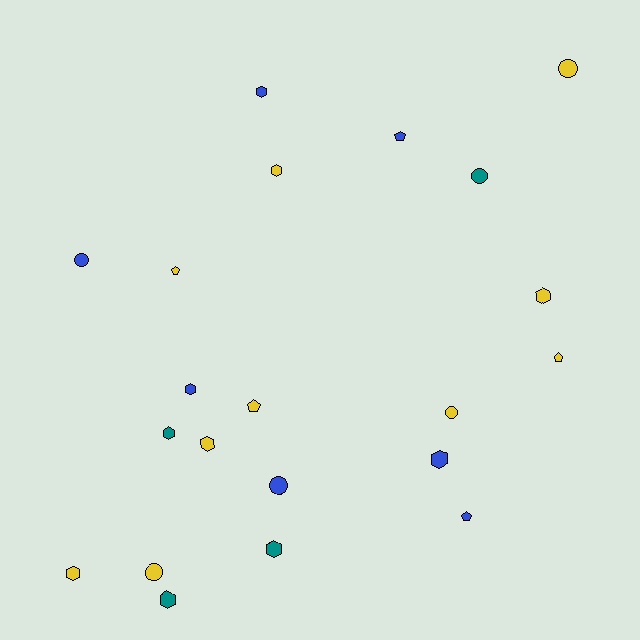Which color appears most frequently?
Yellow, with 10 objects.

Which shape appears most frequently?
Hexagon, with 10 objects.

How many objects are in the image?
There are 21 objects.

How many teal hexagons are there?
There are 3 teal hexagons.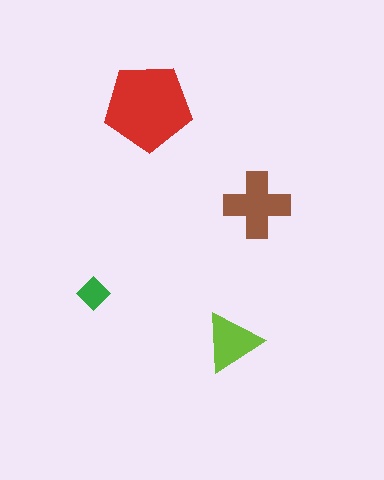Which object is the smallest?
The green diamond.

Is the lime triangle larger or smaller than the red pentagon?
Smaller.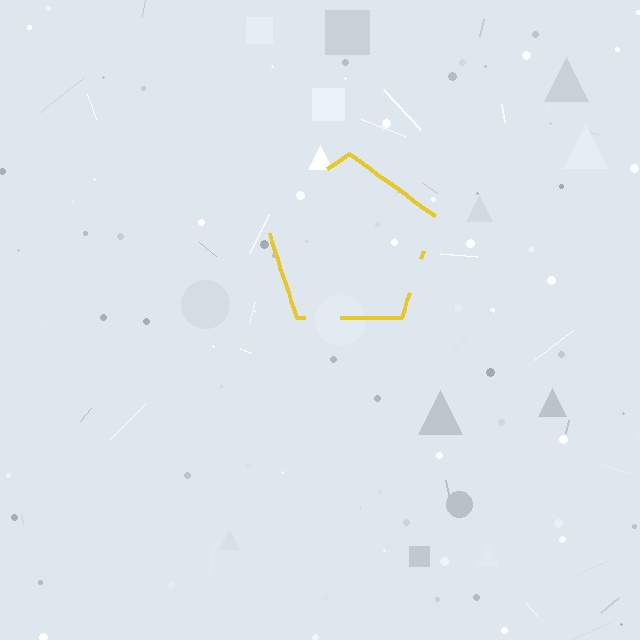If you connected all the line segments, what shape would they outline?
They would outline a pentagon.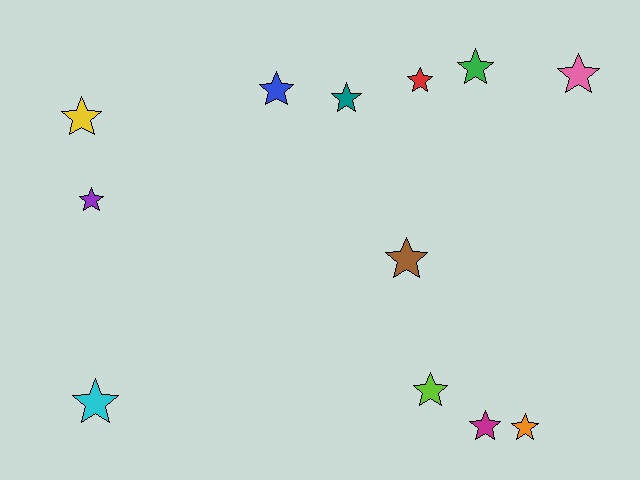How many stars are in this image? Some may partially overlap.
There are 12 stars.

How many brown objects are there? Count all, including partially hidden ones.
There is 1 brown object.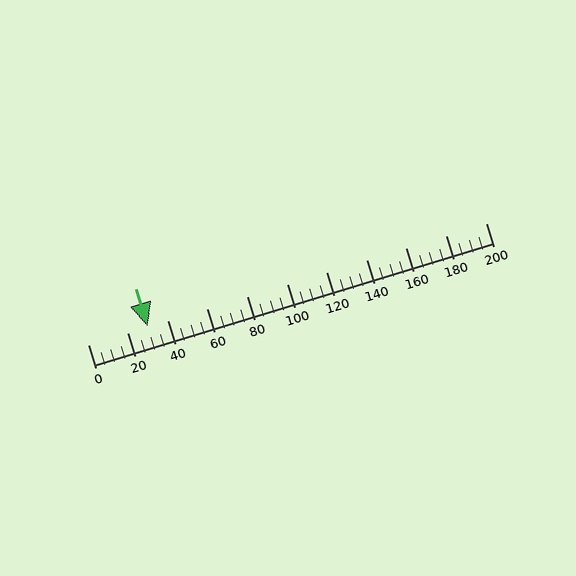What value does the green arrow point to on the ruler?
The green arrow points to approximately 30.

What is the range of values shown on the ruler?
The ruler shows values from 0 to 200.